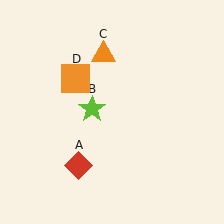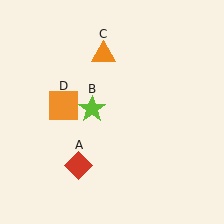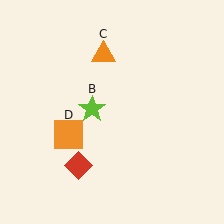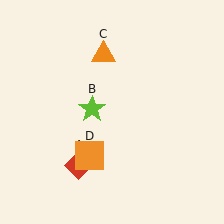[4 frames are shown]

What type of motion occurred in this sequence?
The orange square (object D) rotated counterclockwise around the center of the scene.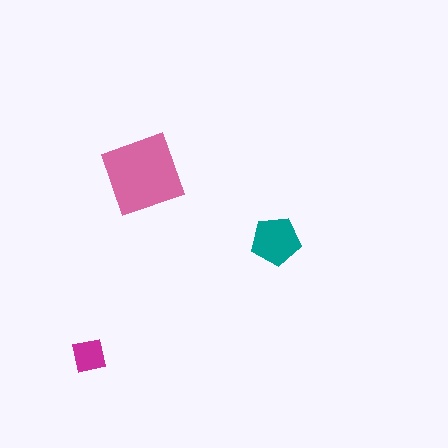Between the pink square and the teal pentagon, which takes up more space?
The pink square.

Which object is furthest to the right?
The teal pentagon is rightmost.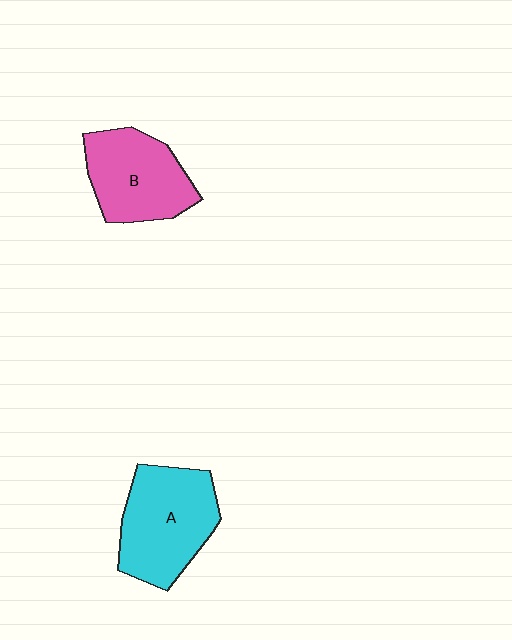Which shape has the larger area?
Shape A (cyan).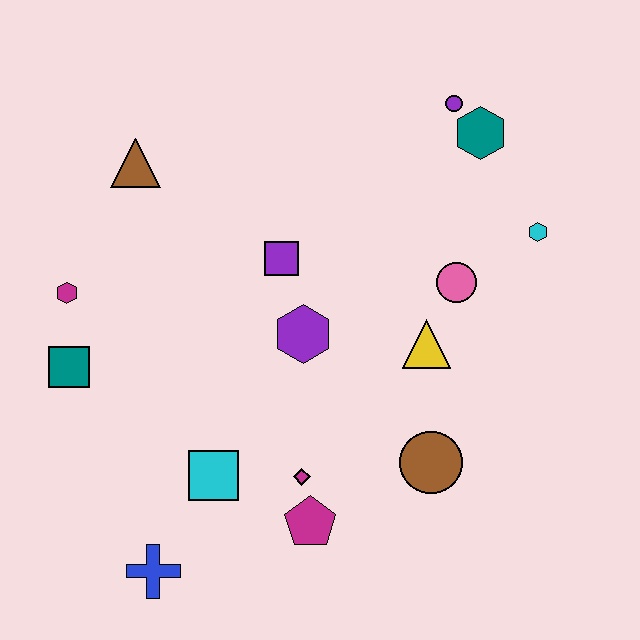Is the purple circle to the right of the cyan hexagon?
No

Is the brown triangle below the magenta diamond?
No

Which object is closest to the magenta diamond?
The magenta pentagon is closest to the magenta diamond.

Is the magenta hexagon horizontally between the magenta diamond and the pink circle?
No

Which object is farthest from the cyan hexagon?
The blue cross is farthest from the cyan hexagon.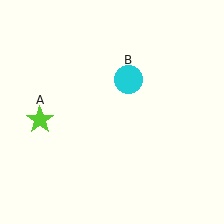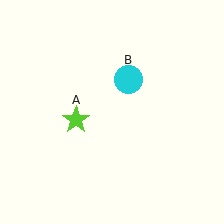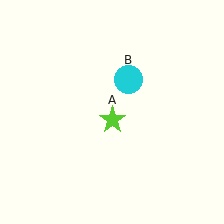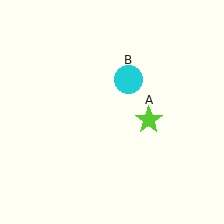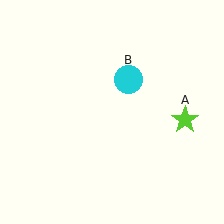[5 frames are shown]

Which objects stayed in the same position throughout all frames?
Cyan circle (object B) remained stationary.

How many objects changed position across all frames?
1 object changed position: lime star (object A).